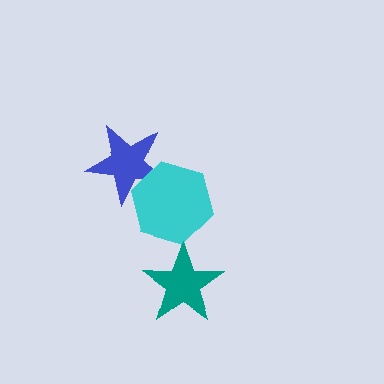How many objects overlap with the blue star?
1 object overlaps with the blue star.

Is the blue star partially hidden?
Yes, it is partially covered by another shape.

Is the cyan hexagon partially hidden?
No, no other shape covers it.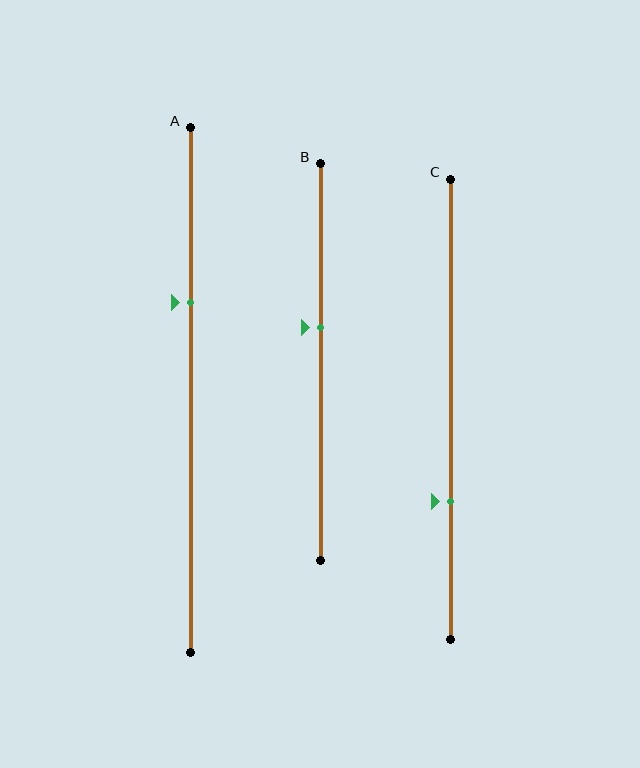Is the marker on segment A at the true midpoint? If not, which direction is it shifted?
No, the marker on segment A is shifted upward by about 17% of the segment length.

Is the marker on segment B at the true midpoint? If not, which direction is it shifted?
No, the marker on segment B is shifted upward by about 9% of the segment length.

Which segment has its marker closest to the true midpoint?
Segment B has its marker closest to the true midpoint.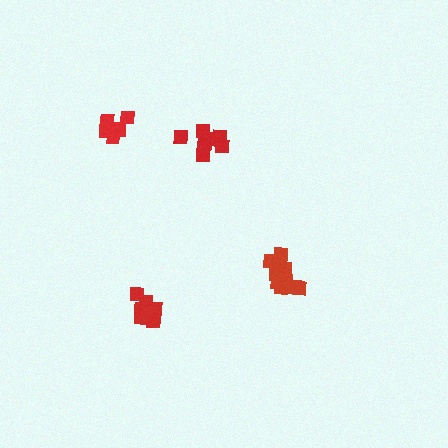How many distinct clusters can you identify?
There are 4 distinct clusters.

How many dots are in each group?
Group 1: 8 dots, Group 2: 8 dots, Group 3: 11 dots, Group 4: 5 dots (32 total).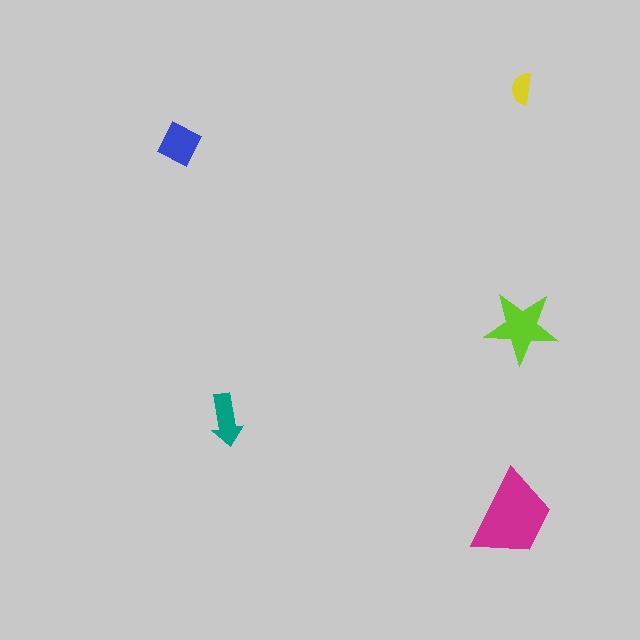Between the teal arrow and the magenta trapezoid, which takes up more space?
The magenta trapezoid.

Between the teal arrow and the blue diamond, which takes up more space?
The blue diamond.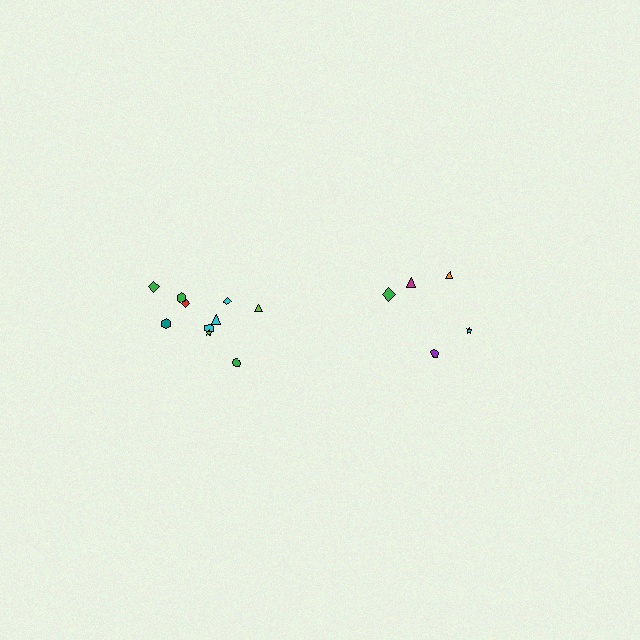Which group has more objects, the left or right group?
The left group.